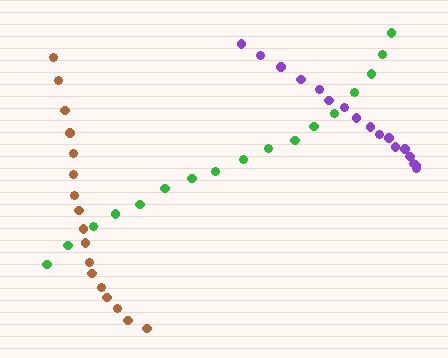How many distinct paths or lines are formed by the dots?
There are 3 distinct paths.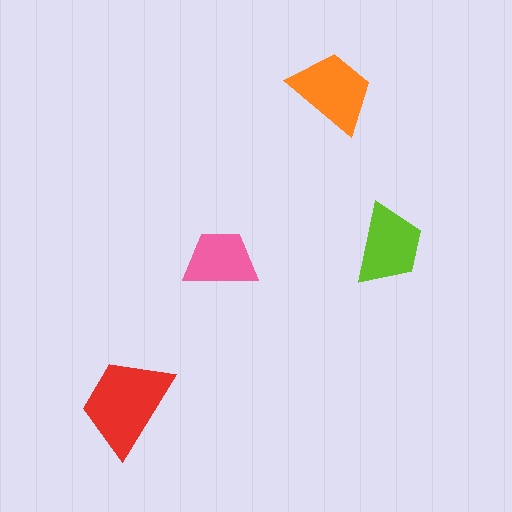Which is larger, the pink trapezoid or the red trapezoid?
The red one.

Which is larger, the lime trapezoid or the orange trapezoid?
The orange one.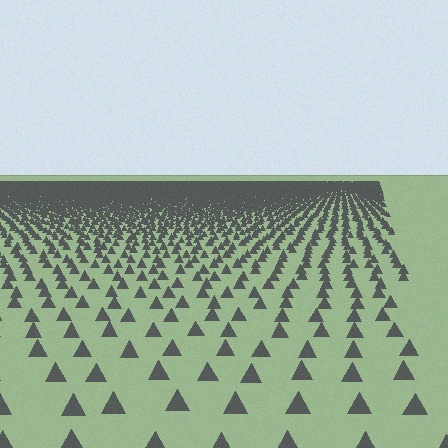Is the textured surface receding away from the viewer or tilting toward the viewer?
The surface is receding away from the viewer. Texture elements get smaller and denser toward the top.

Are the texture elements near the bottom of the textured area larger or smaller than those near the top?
Larger. Near the bottom, elements are closer to the viewer and appear at a bigger on-screen size.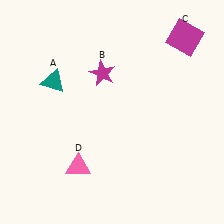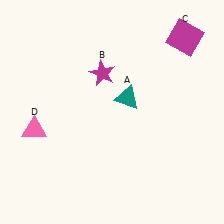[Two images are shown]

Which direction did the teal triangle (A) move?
The teal triangle (A) moved right.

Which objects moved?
The objects that moved are: the teal triangle (A), the pink triangle (D).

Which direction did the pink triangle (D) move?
The pink triangle (D) moved left.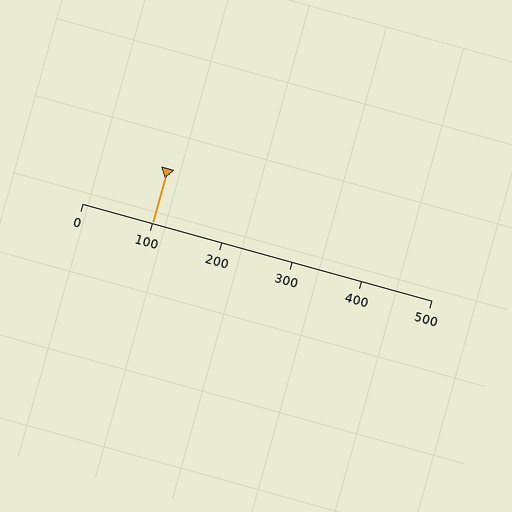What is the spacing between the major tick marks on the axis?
The major ticks are spaced 100 apart.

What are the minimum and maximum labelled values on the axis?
The axis runs from 0 to 500.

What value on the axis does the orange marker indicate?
The marker indicates approximately 100.